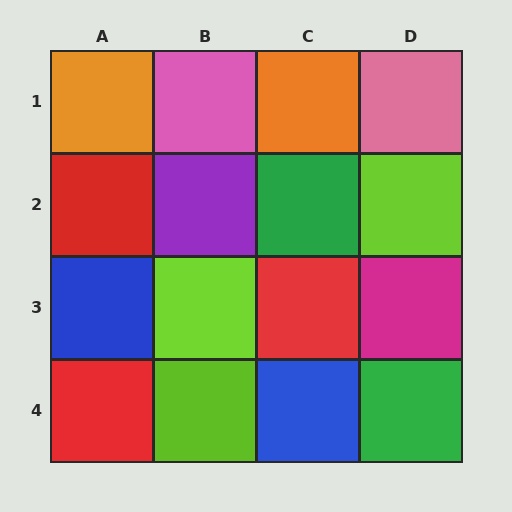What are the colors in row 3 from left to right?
Blue, lime, red, magenta.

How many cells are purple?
1 cell is purple.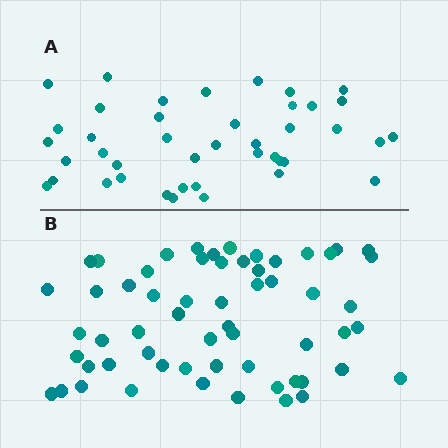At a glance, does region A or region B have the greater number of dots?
Region B (the bottom region) has more dots.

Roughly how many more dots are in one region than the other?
Region B has approximately 15 more dots than region A.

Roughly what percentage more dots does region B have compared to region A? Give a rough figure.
About 40% more.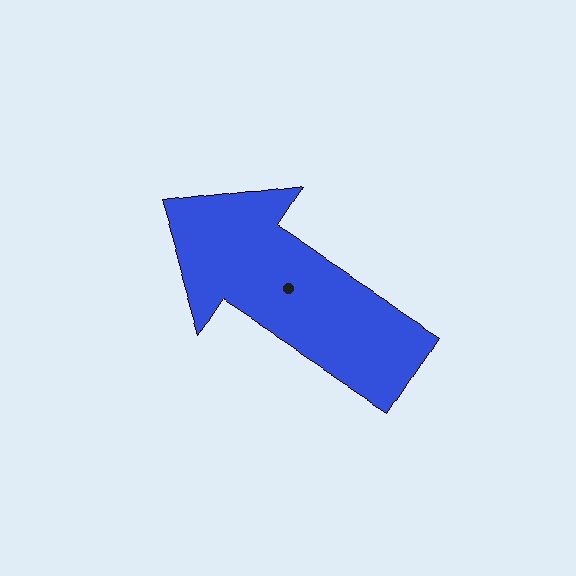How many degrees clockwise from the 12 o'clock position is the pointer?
Approximately 303 degrees.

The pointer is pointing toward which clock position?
Roughly 10 o'clock.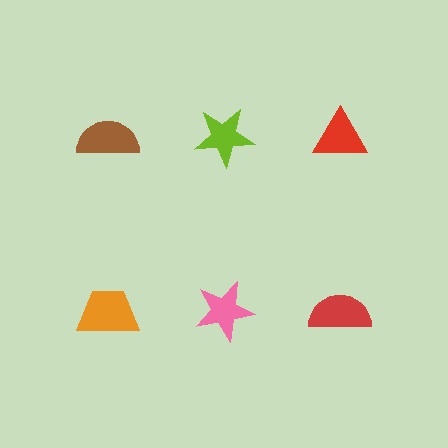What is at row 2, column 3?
A red semicircle.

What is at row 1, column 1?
A brown semicircle.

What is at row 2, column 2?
A pink star.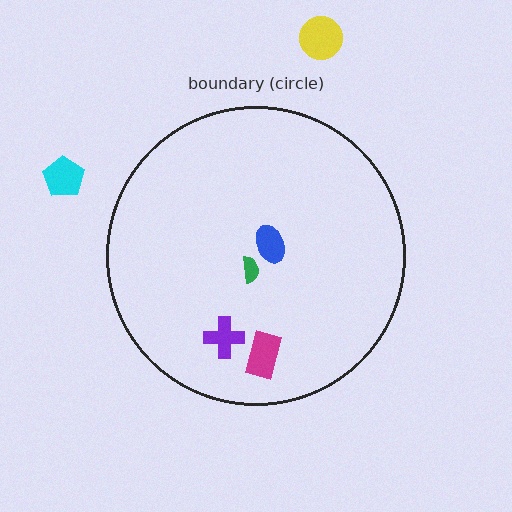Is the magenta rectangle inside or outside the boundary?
Inside.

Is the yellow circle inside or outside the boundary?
Outside.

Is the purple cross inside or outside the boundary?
Inside.